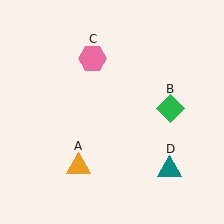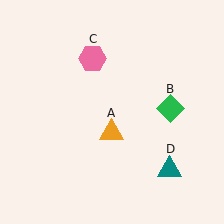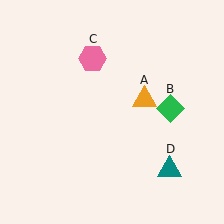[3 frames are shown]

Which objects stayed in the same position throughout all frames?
Green diamond (object B) and pink hexagon (object C) and teal triangle (object D) remained stationary.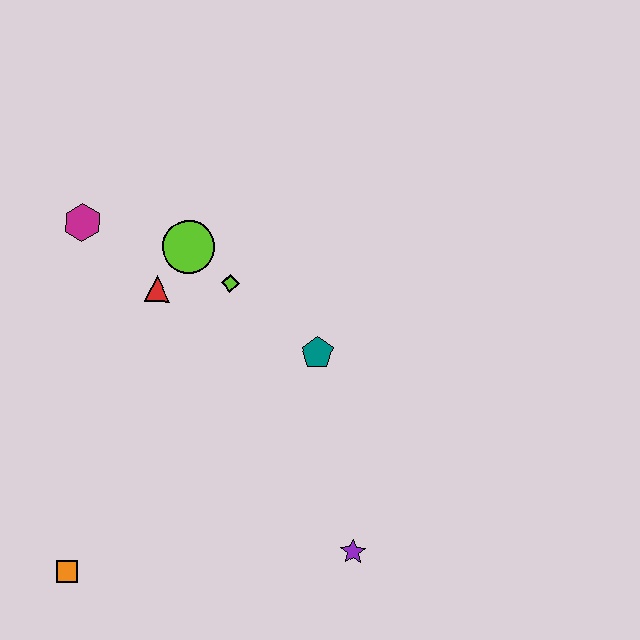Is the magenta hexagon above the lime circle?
Yes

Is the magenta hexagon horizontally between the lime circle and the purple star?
No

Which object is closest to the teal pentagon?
The lime diamond is closest to the teal pentagon.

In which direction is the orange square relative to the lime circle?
The orange square is below the lime circle.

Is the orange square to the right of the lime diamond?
No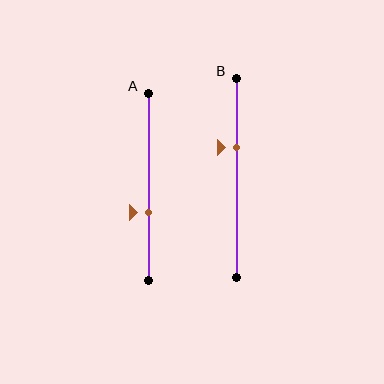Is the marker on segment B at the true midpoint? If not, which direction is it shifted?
No, the marker on segment B is shifted upward by about 15% of the segment length.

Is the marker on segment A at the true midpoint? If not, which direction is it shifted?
No, the marker on segment A is shifted downward by about 14% of the segment length.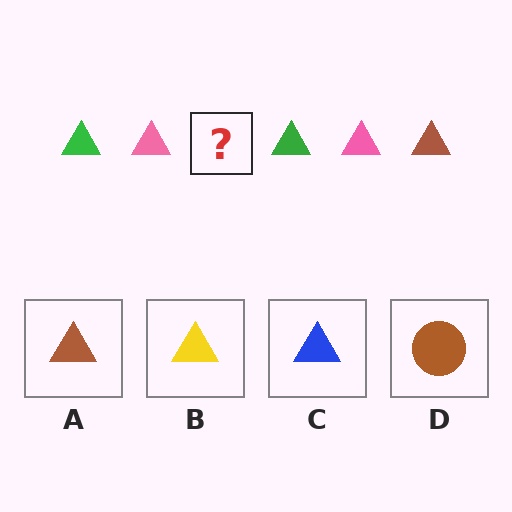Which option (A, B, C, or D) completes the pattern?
A.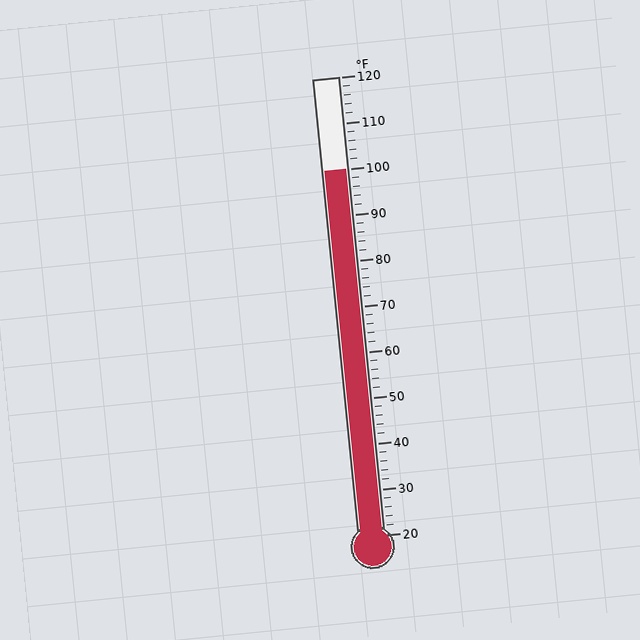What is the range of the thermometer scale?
The thermometer scale ranges from 20°F to 120°F.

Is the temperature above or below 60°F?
The temperature is above 60°F.